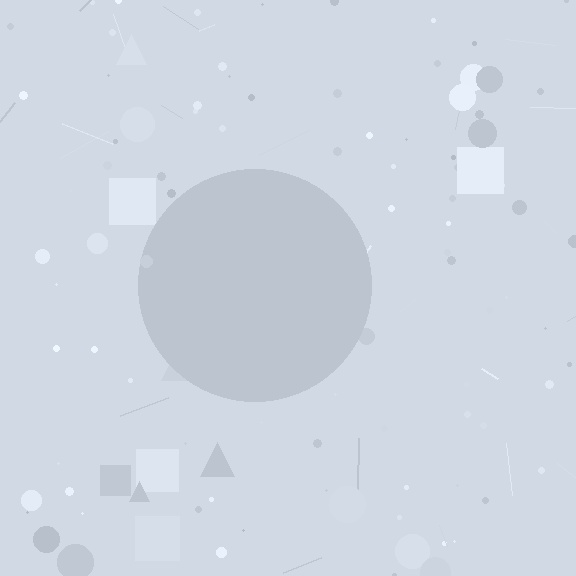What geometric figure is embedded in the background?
A circle is embedded in the background.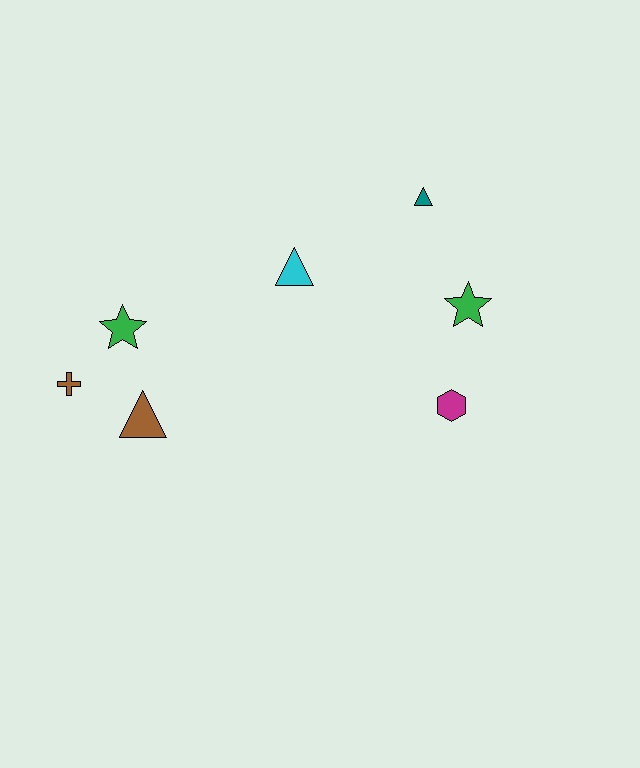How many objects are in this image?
There are 7 objects.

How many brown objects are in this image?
There are 2 brown objects.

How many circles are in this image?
There are no circles.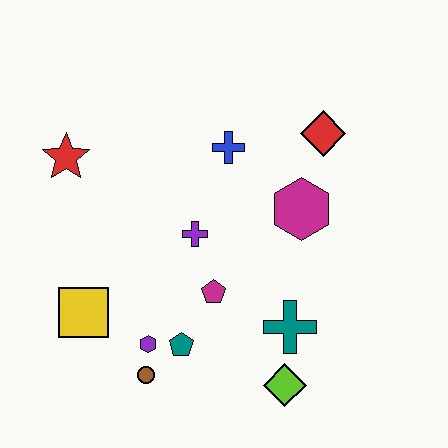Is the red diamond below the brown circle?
No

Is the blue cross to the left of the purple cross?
No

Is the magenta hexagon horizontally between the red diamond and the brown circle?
Yes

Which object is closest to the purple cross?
The magenta pentagon is closest to the purple cross.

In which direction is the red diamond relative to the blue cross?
The red diamond is to the right of the blue cross.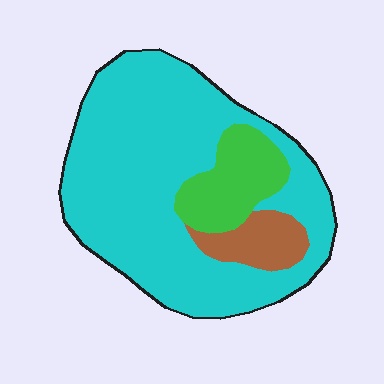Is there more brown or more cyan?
Cyan.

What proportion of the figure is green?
Green covers roughly 15% of the figure.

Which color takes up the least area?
Brown, at roughly 10%.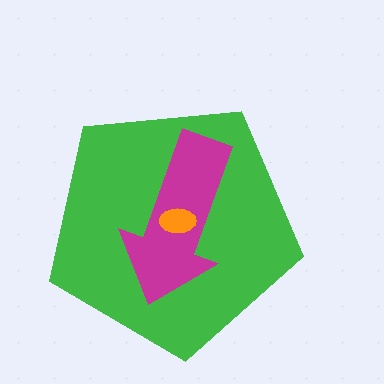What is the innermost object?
The orange ellipse.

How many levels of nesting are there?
3.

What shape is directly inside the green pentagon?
The magenta arrow.